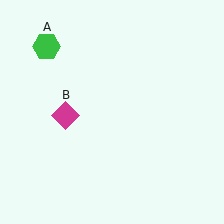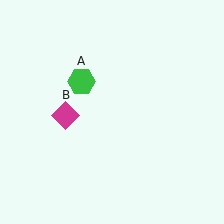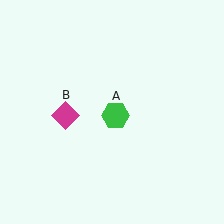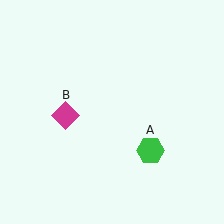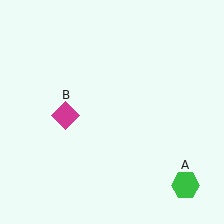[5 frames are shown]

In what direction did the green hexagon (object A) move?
The green hexagon (object A) moved down and to the right.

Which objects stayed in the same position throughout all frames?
Magenta diamond (object B) remained stationary.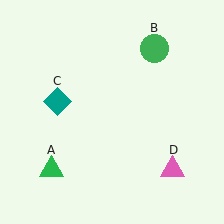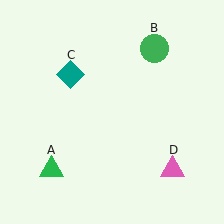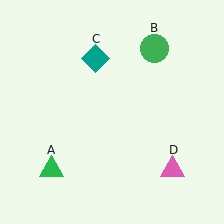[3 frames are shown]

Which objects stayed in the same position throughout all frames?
Green triangle (object A) and green circle (object B) and pink triangle (object D) remained stationary.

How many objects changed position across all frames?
1 object changed position: teal diamond (object C).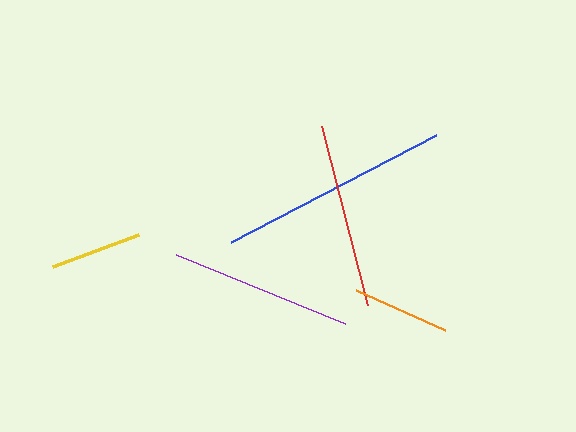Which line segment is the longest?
The blue line is the longest at approximately 232 pixels.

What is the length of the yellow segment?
The yellow segment is approximately 91 pixels long.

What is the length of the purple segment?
The purple segment is approximately 182 pixels long.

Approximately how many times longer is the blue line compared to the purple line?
The blue line is approximately 1.3 times the length of the purple line.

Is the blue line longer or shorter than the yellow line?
The blue line is longer than the yellow line.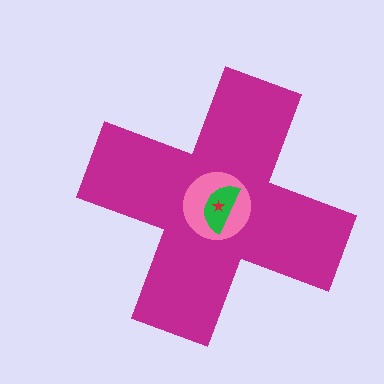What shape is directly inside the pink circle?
The green semicircle.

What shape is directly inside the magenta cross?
The pink circle.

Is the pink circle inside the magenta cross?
Yes.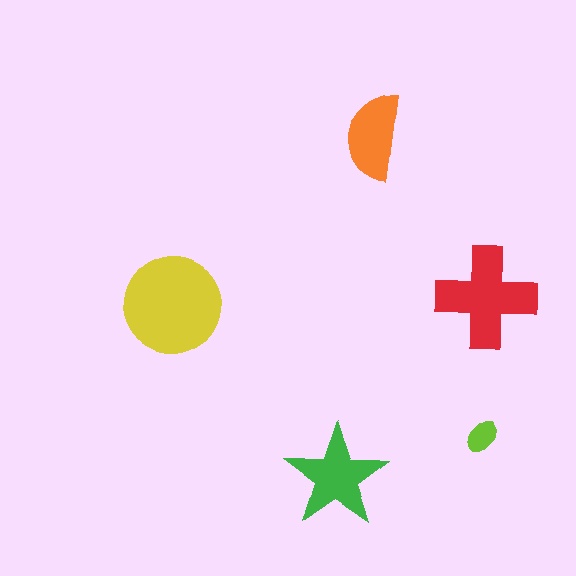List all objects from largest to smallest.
The yellow circle, the red cross, the green star, the orange semicircle, the lime ellipse.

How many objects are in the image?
There are 5 objects in the image.